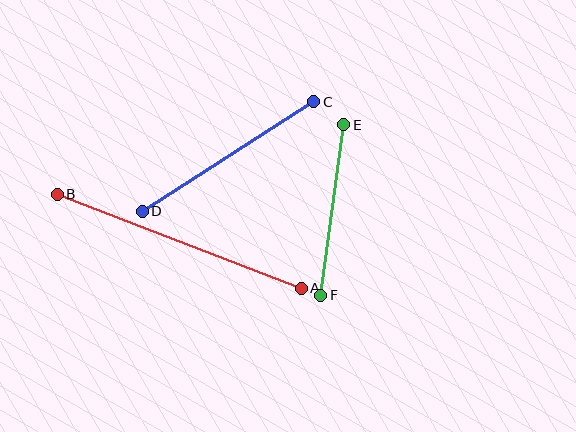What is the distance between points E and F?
The distance is approximately 172 pixels.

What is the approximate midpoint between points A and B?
The midpoint is at approximately (179, 241) pixels.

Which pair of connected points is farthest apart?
Points A and B are farthest apart.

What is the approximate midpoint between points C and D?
The midpoint is at approximately (228, 156) pixels.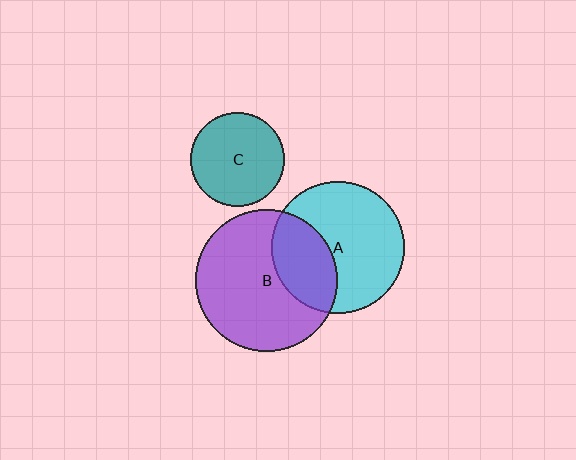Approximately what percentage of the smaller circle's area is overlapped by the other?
Approximately 35%.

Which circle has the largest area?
Circle B (purple).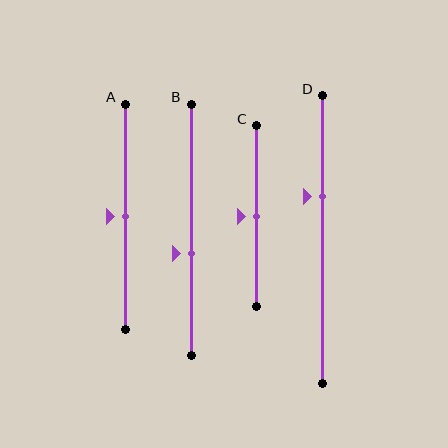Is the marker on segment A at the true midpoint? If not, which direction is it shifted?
Yes, the marker on segment A is at the true midpoint.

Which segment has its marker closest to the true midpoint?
Segment A has its marker closest to the true midpoint.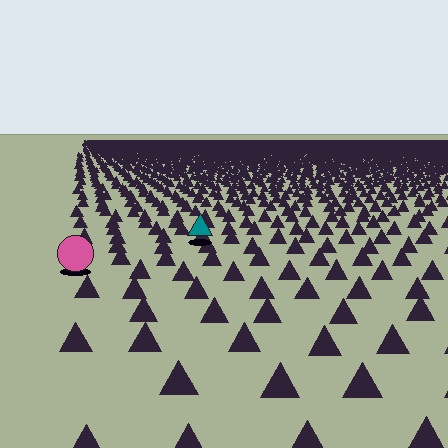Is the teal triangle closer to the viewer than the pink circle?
No. The pink circle is closer — you can tell from the texture gradient: the ground texture is coarser near it.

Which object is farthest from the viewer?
The teal triangle is farthest from the viewer. It appears smaller and the ground texture around it is denser.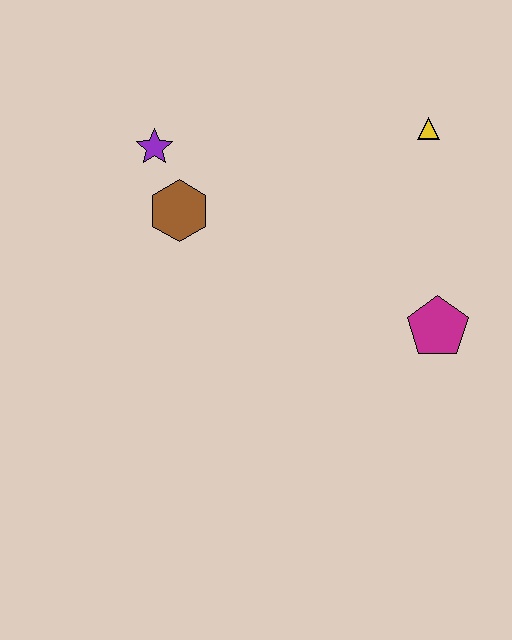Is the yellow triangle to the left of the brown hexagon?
No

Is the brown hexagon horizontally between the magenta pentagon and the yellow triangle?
No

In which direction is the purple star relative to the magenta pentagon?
The purple star is to the left of the magenta pentagon.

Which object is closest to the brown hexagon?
The purple star is closest to the brown hexagon.